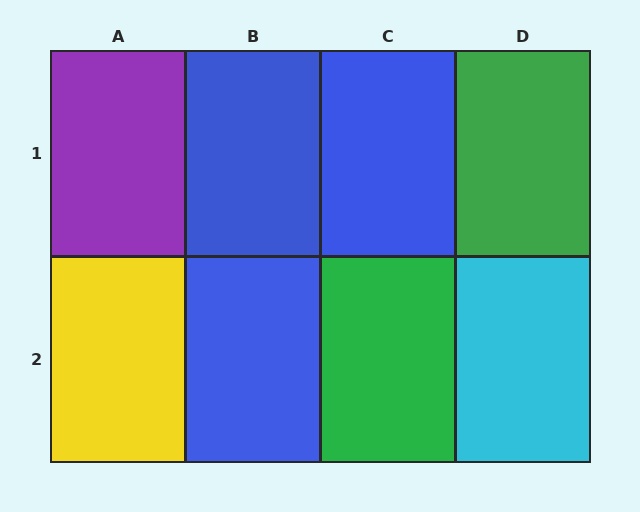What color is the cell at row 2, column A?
Yellow.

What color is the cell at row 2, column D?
Cyan.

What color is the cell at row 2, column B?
Blue.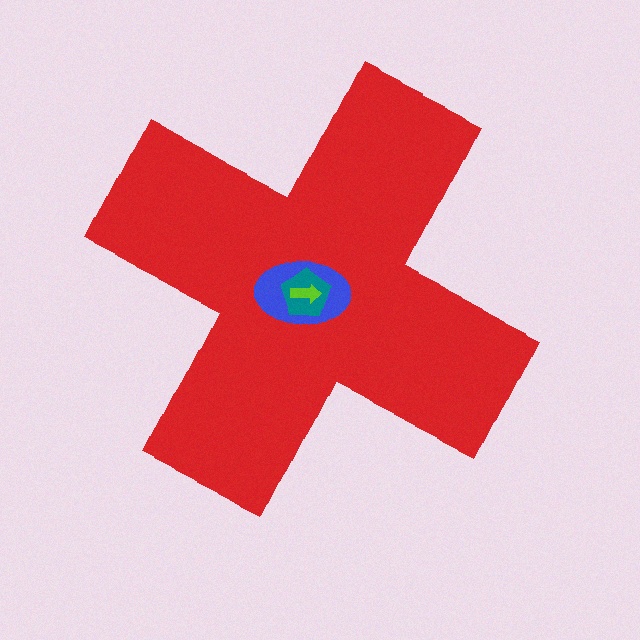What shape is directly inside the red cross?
The blue ellipse.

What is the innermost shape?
The lime arrow.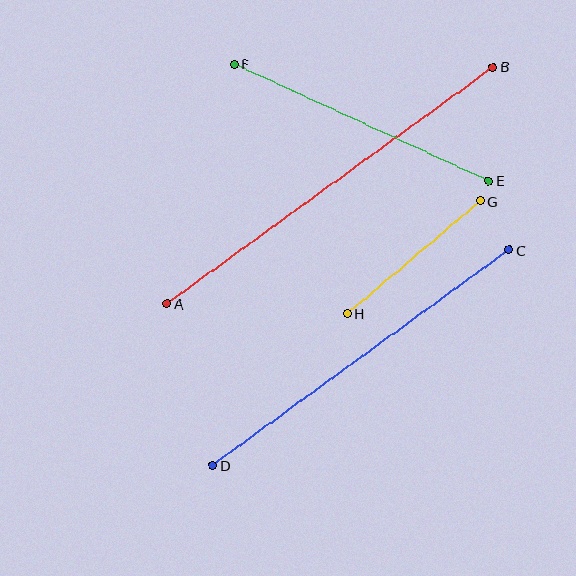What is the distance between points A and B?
The distance is approximately 403 pixels.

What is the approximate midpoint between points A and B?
The midpoint is at approximately (330, 185) pixels.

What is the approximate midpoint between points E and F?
The midpoint is at approximately (361, 123) pixels.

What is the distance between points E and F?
The distance is approximately 279 pixels.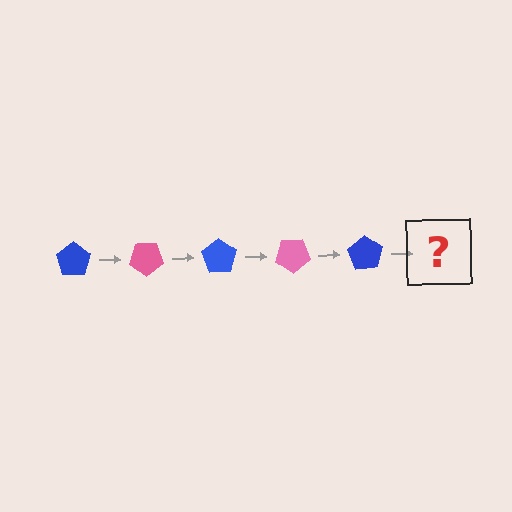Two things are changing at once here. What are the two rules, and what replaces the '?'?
The two rules are that it rotates 35 degrees each step and the color cycles through blue and pink. The '?' should be a pink pentagon, rotated 175 degrees from the start.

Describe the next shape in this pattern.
It should be a pink pentagon, rotated 175 degrees from the start.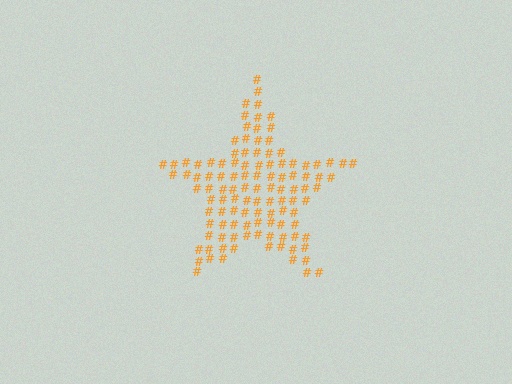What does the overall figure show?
The overall figure shows a star.